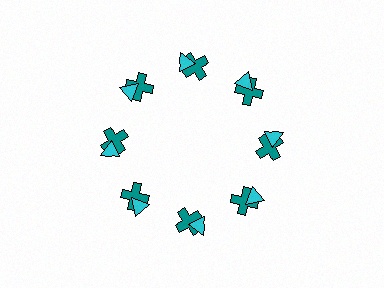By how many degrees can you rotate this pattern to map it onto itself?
The pattern maps onto itself every 45 degrees of rotation.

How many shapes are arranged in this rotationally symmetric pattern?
There are 16 shapes, arranged in 8 groups of 2.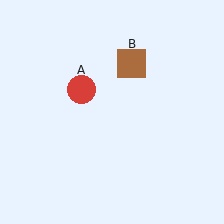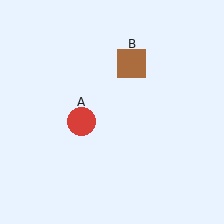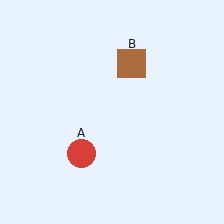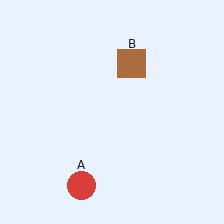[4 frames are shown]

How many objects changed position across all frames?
1 object changed position: red circle (object A).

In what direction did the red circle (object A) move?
The red circle (object A) moved down.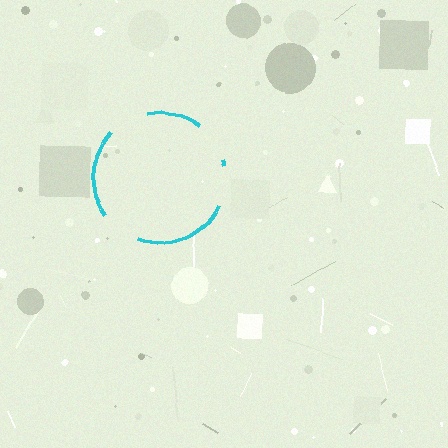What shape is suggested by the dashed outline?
The dashed outline suggests a circle.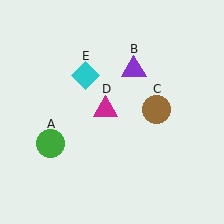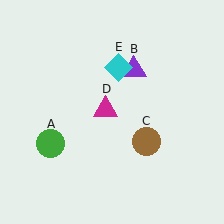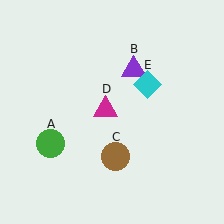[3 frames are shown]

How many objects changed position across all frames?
2 objects changed position: brown circle (object C), cyan diamond (object E).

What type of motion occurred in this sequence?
The brown circle (object C), cyan diamond (object E) rotated clockwise around the center of the scene.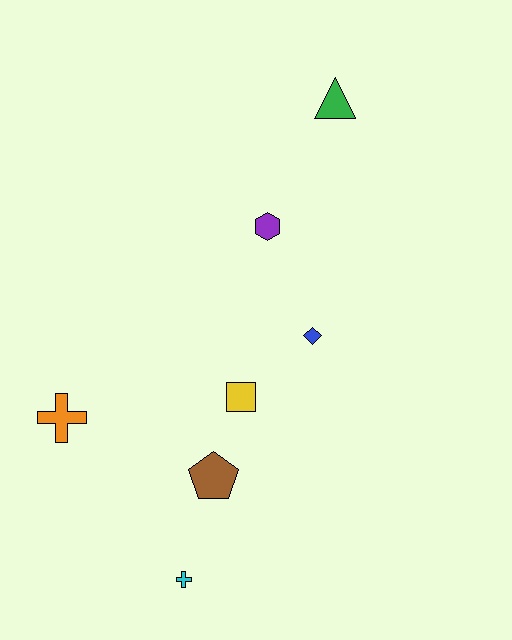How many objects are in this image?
There are 7 objects.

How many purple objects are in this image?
There is 1 purple object.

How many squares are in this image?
There is 1 square.